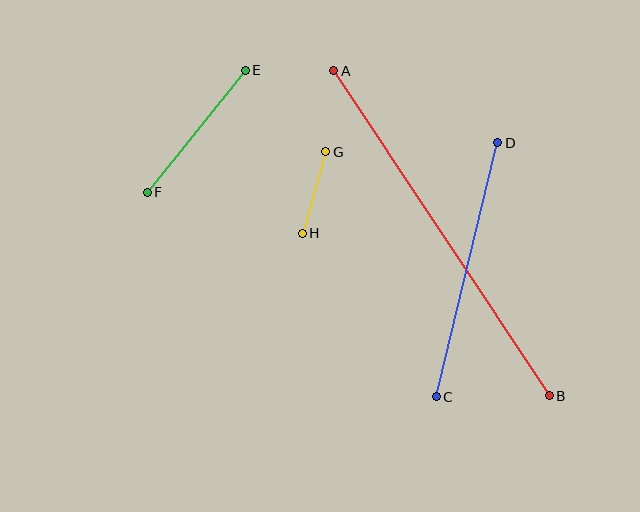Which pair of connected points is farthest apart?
Points A and B are farthest apart.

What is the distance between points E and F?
The distance is approximately 156 pixels.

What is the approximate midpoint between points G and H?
The midpoint is at approximately (314, 192) pixels.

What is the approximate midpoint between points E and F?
The midpoint is at approximately (196, 131) pixels.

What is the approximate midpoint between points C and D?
The midpoint is at approximately (467, 270) pixels.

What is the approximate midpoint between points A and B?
The midpoint is at approximately (441, 233) pixels.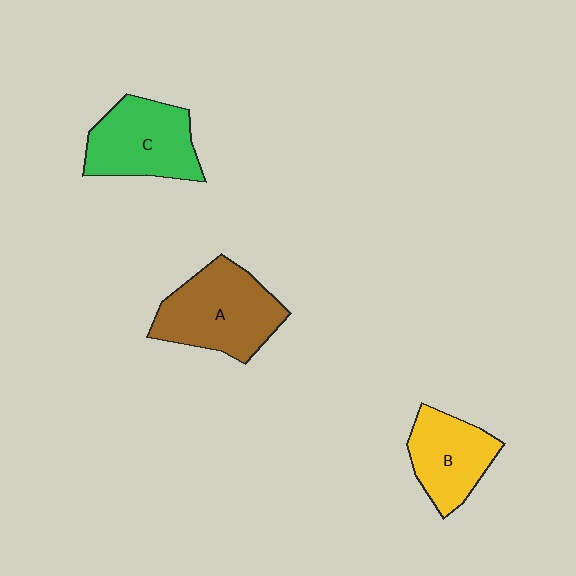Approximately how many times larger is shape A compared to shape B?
Approximately 1.4 times.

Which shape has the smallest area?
Shape B (yellow).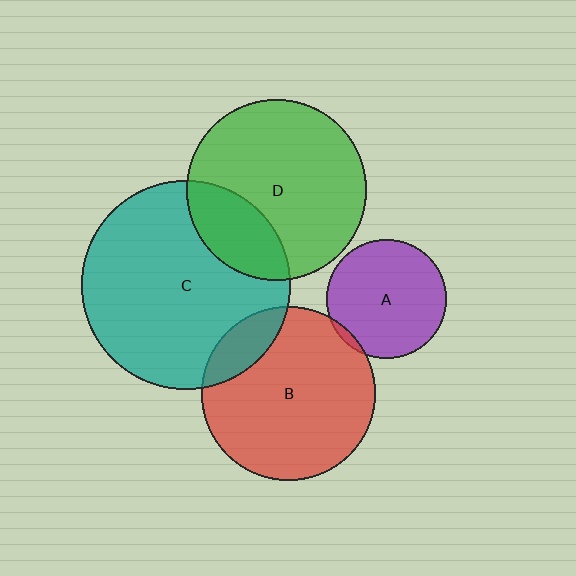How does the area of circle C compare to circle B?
Approximately 1.4 times.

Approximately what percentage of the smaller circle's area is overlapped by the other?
Approximately 5%.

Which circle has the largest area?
Circle C (teal).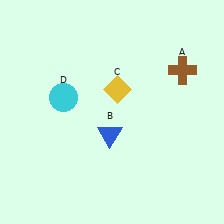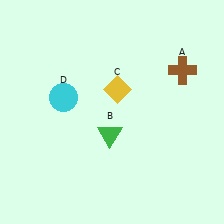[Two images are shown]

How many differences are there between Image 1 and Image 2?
There is 1 difference between the two images.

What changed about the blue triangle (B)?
In Image 1, B is blue. In Image 2, it changed to green.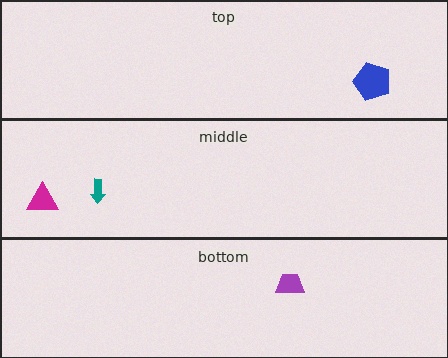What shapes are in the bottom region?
The purple trapezoid.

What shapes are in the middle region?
The teal arrow, the magenta triangle.